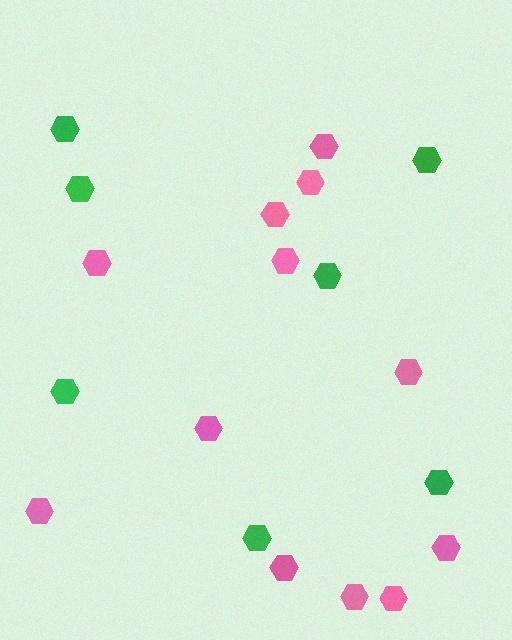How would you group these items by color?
There are 2 groups: one group of pink hexagons (12) and one group of green hexagons (7).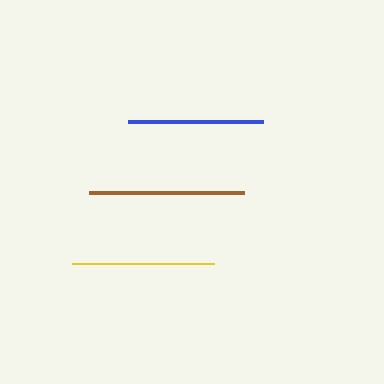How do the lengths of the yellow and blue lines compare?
The yellow and blue lines are approximately the same length.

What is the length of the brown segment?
The brown segment is approximately 155 pixels long.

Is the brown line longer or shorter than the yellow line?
The brown line is longer than the yellow line.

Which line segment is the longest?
The brown line is the longest at approximately 155 pixels.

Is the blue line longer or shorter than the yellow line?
The yellow line is longer than the blue line.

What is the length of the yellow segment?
The yellow segment is approximately 142 pixels long.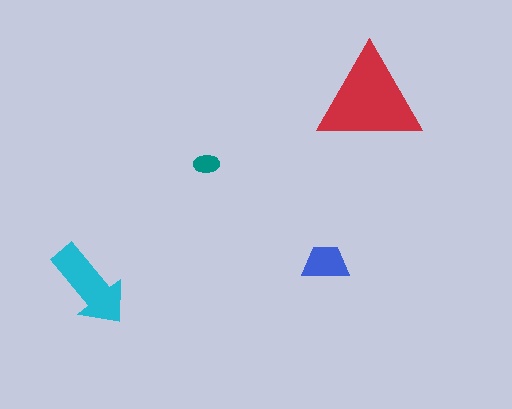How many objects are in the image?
There are 4 objects in the image.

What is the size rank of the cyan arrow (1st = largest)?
2nd.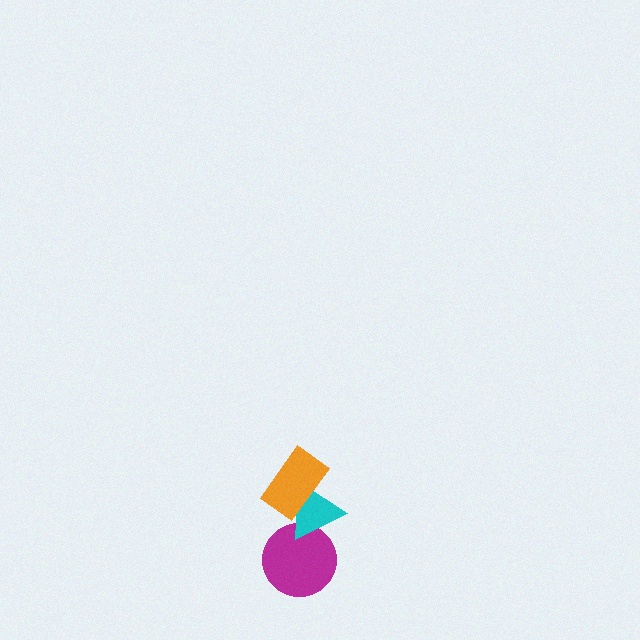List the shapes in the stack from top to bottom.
From top to bottom: the orange rectangle, the cyan triangle, the magenta circle.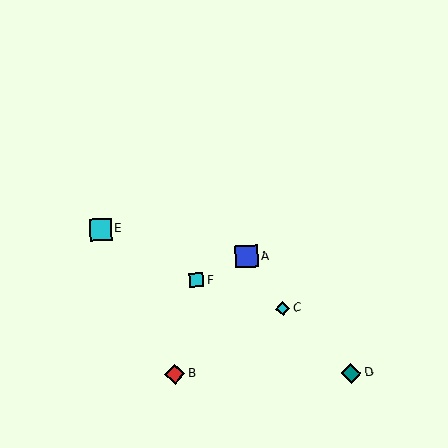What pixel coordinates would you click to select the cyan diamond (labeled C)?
Click at (283, 309) to select the cyan diamond C.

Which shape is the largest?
The blue square (labeled A) is the largest.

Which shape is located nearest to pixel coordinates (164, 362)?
The red diamond (labeled B) at (175, 374) is nearest to that location.